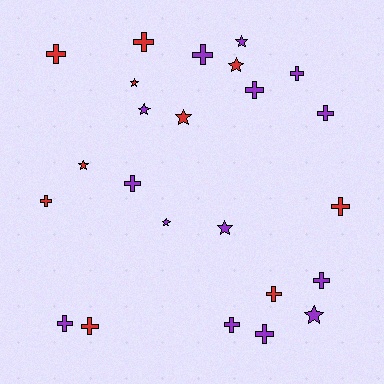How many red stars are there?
There are 4 red stars.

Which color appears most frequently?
Purple, with 14 objects.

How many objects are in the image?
There are 24 objects.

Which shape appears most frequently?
Cross, with 15 objects.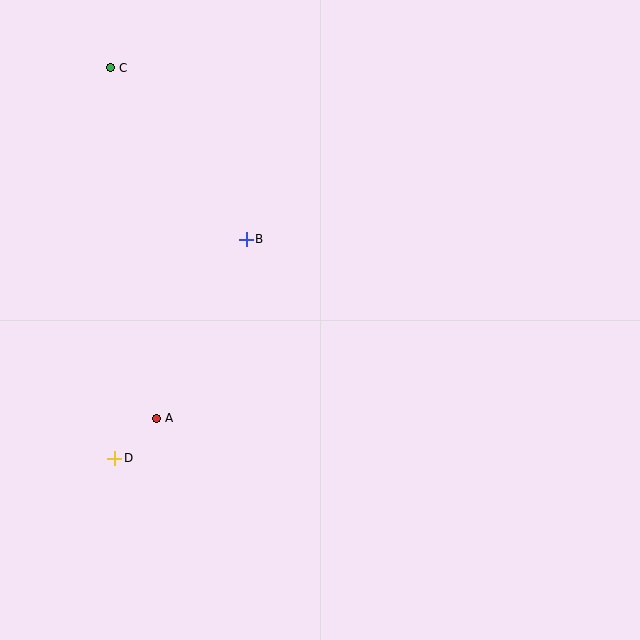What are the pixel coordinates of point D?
Point D is at (115, 458).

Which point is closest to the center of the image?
Point B at (246, 240) is closest to the center.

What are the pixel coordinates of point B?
Point B is at (246, 240).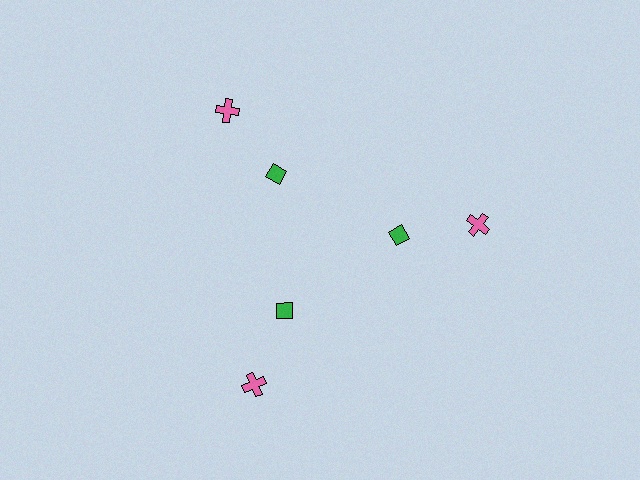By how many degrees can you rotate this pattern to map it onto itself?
The pattern maps onto itself every 120 degrees of rotation.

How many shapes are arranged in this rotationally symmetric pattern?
There are 6 shapes, arranged in 3 groups of 2.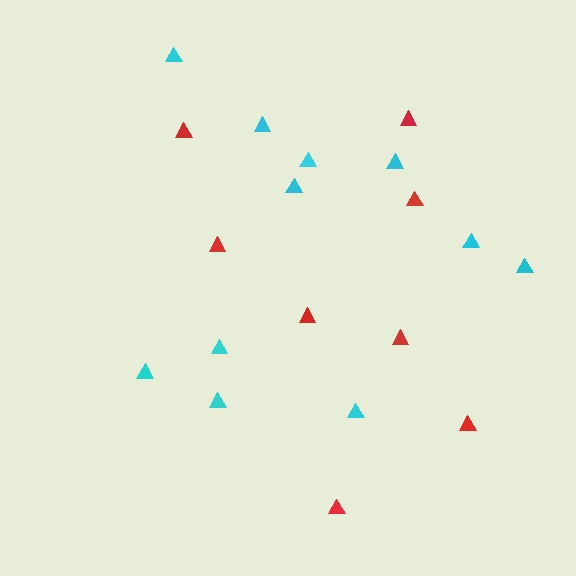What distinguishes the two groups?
There are 2 groups: one group of red triangles (8) and one group of cyan triangles (11).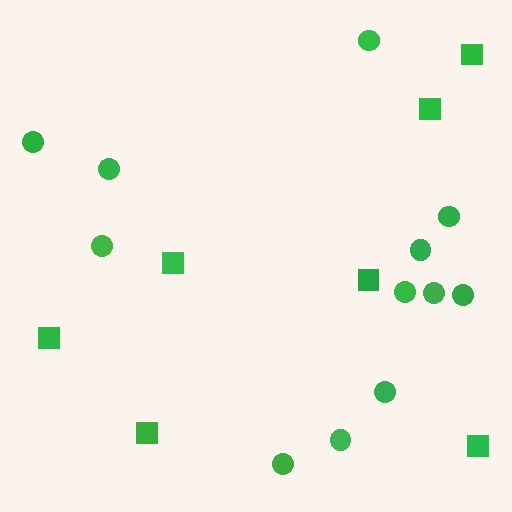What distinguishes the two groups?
There are 2 groups: one group of squares (7) and one group of circles (12).